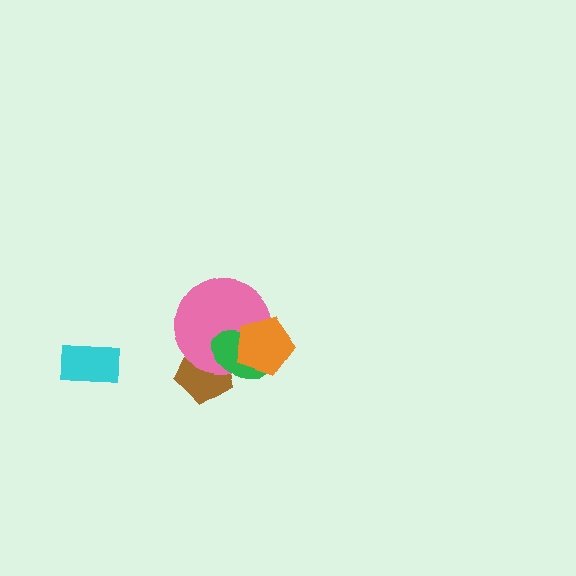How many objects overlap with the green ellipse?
3 objects overlap with the green ellipse.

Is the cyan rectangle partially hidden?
No, no other shape covers it.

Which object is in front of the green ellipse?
The orange pentagon is in front of the green ellipse.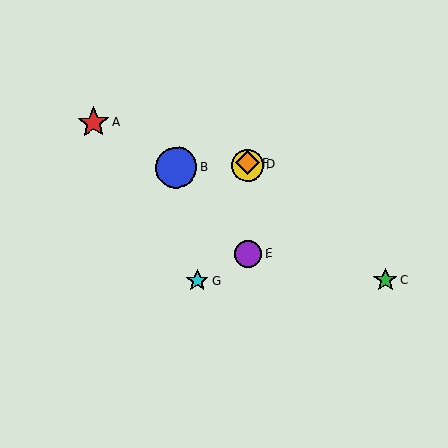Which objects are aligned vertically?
Objects D, E, F are aligned vertically.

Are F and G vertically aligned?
No, F is at x≈248 and G is at x≈197.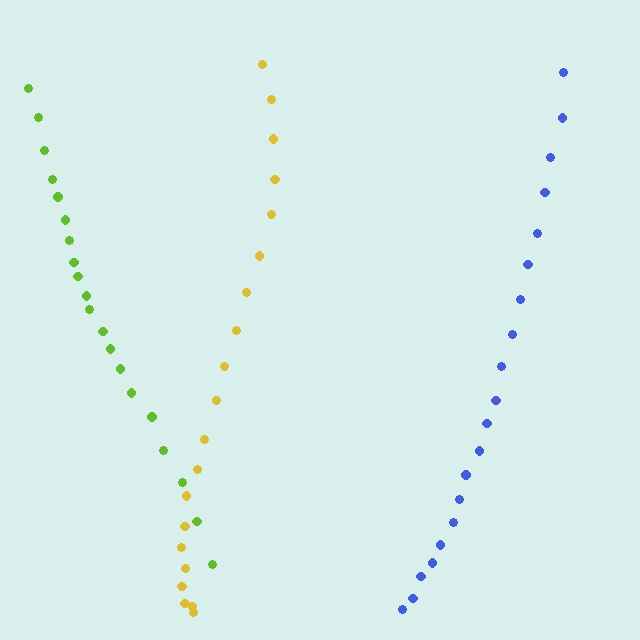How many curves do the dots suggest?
There are 3 distinct paths.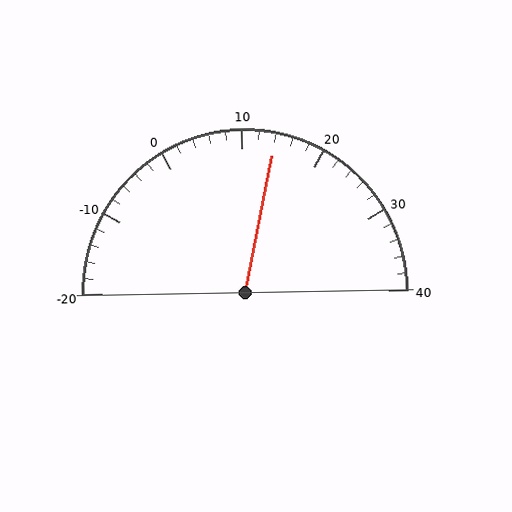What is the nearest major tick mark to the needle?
The nearest major tick mark is 10.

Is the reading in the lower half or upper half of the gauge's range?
The reading is in the upper half of the range (-20 to 40).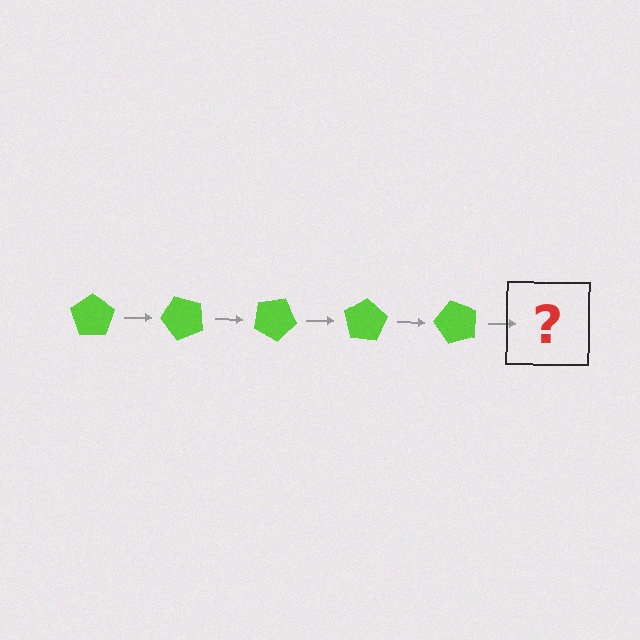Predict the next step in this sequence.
The next step is a lime pentagon rotated 250 degrees.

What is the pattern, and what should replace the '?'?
The pattern is that the pentagon rotates 50 degrees each step. The '?' should be a lime pentagon rotated 250 degrees.